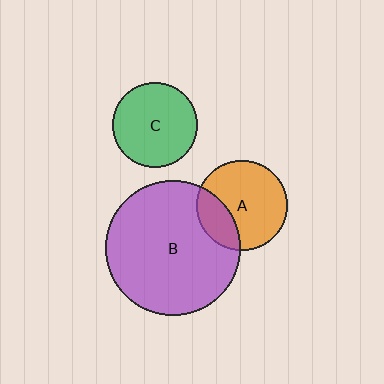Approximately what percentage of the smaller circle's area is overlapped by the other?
Approximately 25%.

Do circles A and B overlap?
Yes.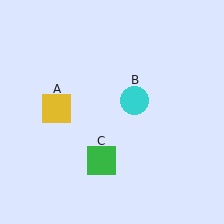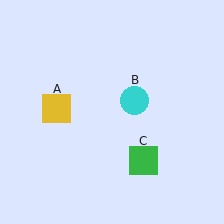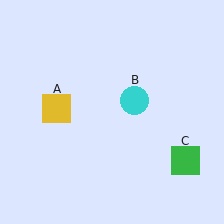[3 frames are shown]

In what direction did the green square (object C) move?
The green square (object C) moved right.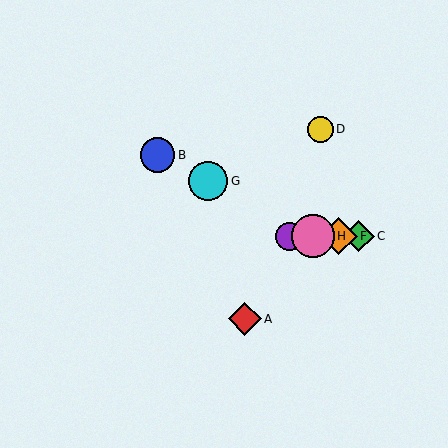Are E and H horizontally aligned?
Yes, both are at y≈236.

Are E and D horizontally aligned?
No, E is at y≈236 and D is at y≈129.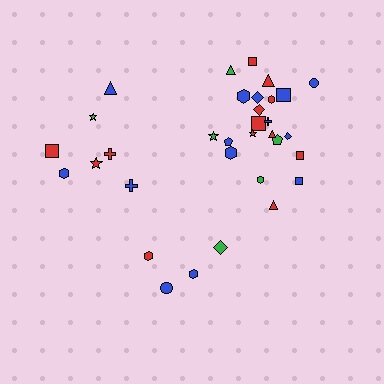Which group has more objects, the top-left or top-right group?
The top-right group.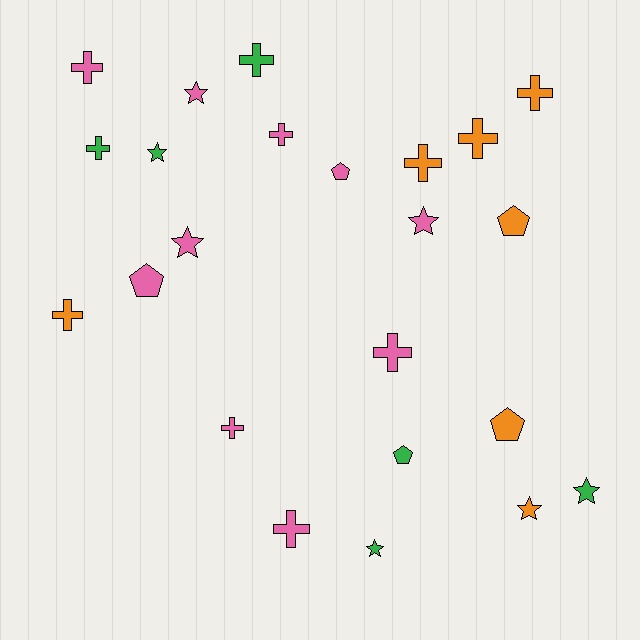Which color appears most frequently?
Pink, with 10 objects.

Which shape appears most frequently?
Cross, with 11 objects.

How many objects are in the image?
There are 23 objects.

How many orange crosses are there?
There are 4 orange crosses.